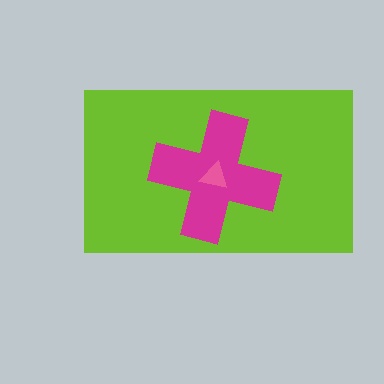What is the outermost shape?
The lime rectangle.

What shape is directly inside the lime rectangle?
The magenta cross.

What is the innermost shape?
The pink triangle.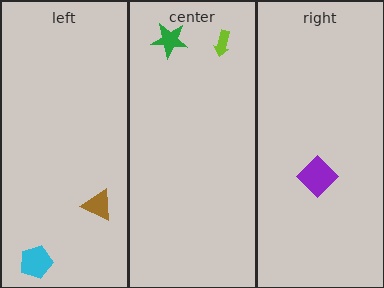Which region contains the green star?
The center region.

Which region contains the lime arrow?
The center region.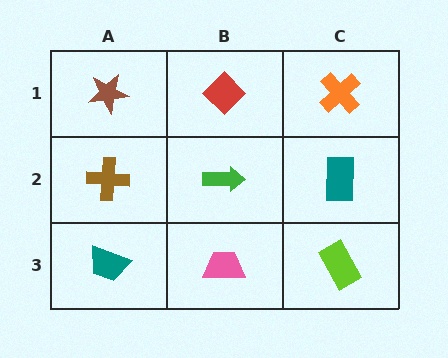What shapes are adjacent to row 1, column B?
A green arrow (row 2, column B), a brown star (row 1, column A), an orange cross (row 1, column C).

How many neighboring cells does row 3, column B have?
3.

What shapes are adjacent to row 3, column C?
A teal rectangle (row 2, column C), a pink trapezoid (row 3, column B).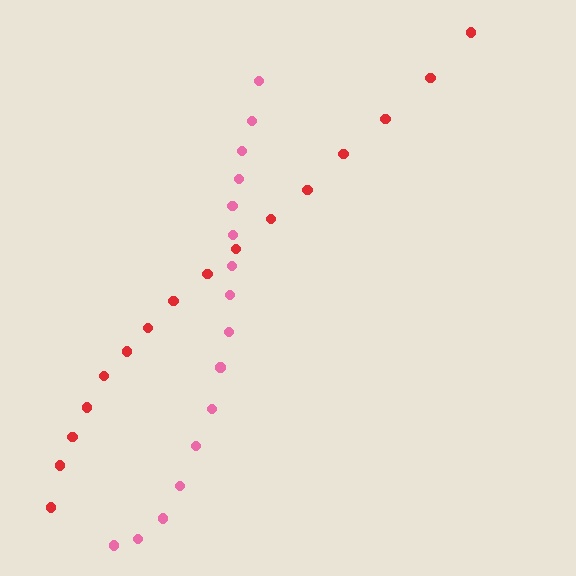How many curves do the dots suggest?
There are 2 distinct paths.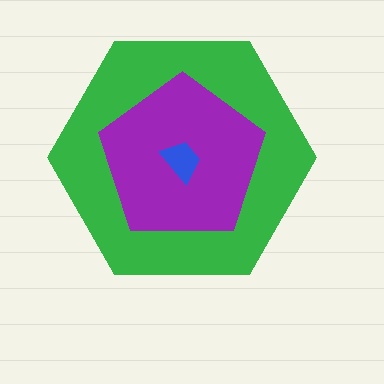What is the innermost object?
The blue trapezoid.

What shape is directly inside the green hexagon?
The purple pentagon.